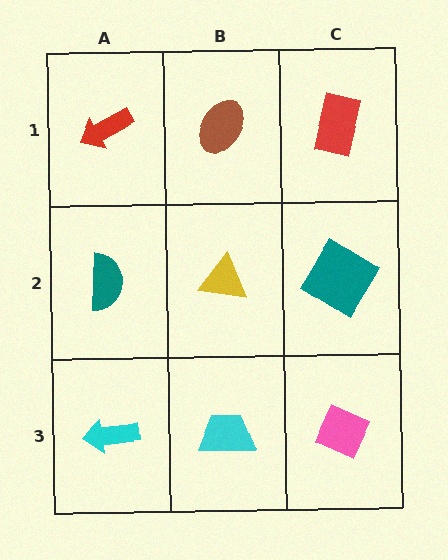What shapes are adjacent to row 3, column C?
A teal diamond (row 2, column C), a cyan trapezoid (row 3, column B).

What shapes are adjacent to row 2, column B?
A brown ellipse (row 1, column B), a cyan trapezoid (row 3, column B), a teal semicircle (row 2, column A), a teal diamond (row 2, column C).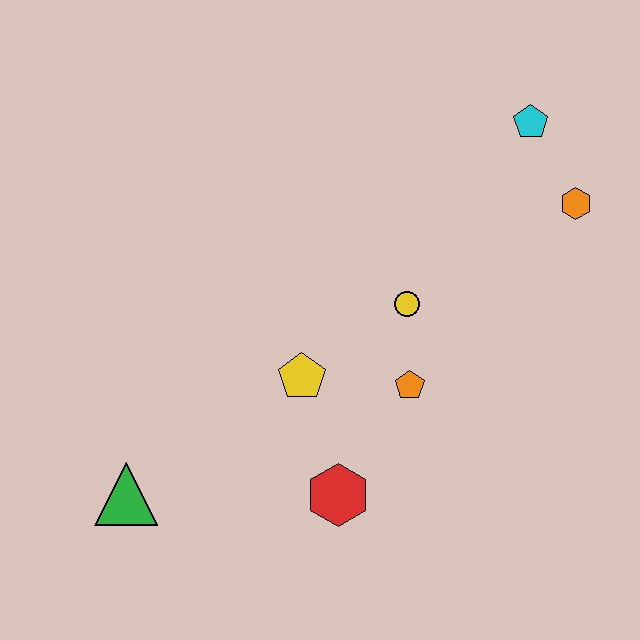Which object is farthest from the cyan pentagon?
The green triangle is farthest from the cyan pentagon.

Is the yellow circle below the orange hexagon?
Yes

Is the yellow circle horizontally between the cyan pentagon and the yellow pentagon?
Yes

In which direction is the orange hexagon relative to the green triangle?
The orange hexagon is to the right of the green triangle.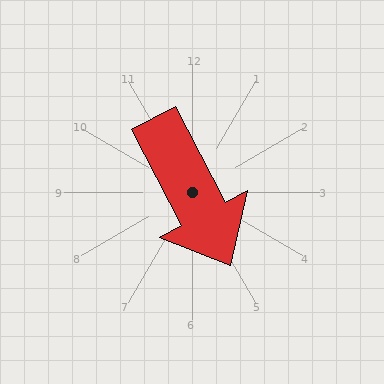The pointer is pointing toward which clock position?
Roughly 5 o'clock.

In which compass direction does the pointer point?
Southeast.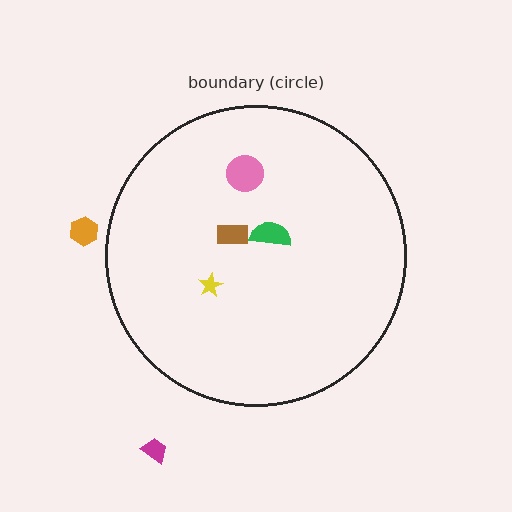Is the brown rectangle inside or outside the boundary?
Inside.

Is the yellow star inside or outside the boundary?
Inside.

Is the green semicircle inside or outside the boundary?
Inside.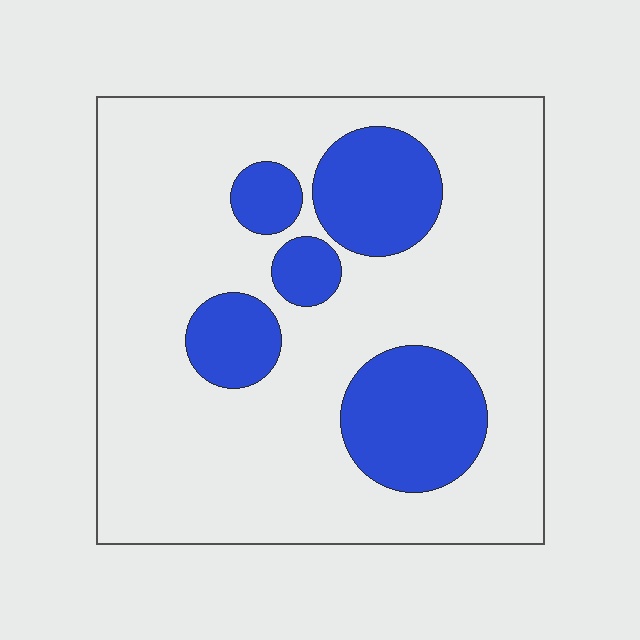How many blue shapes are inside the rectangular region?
5.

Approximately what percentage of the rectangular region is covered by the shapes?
Approximately 25%.